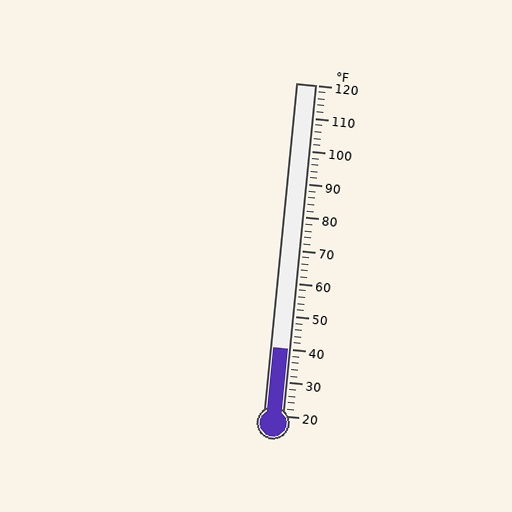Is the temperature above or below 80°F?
The temperature is below 80°F.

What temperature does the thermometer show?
The thermometer shows approximately 40°F.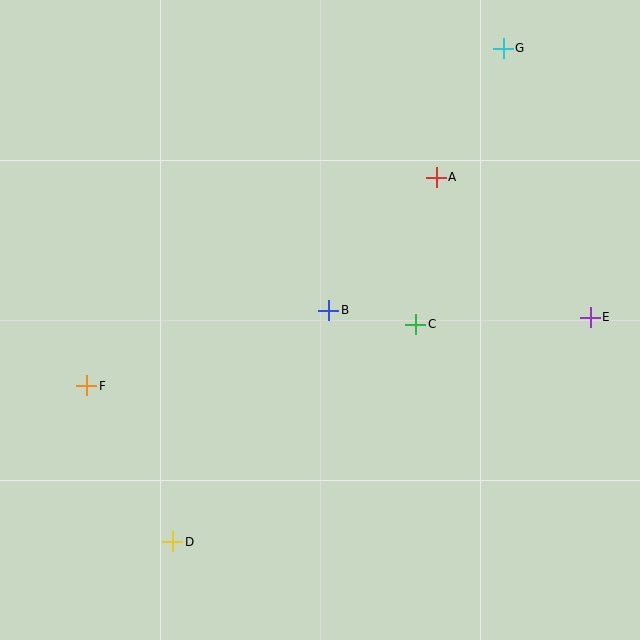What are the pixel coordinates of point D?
Point D is at (173, 542).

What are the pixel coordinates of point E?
Point E is at (590, 317).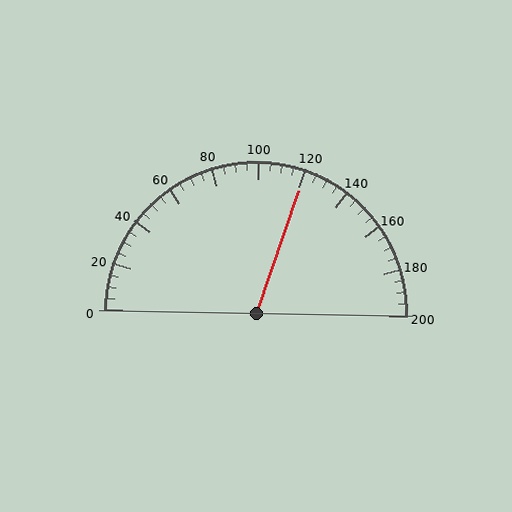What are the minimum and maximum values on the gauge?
The gauge ranges from 0 to 200.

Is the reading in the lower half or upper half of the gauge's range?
The reading is in the upper half of the range (0 to 200).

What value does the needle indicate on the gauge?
The needle indicates approximately 120.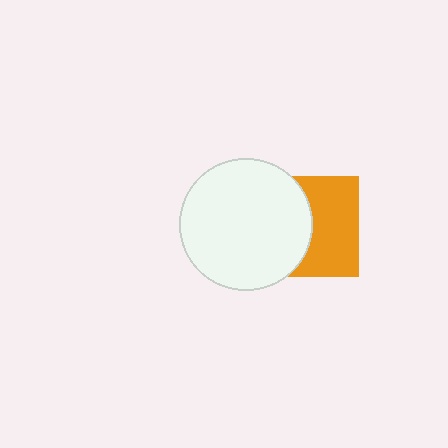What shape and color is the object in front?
The object in front is a white circle.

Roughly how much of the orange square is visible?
About half of it is visible (roughly 53%).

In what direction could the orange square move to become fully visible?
The orange square could move right. That would shift it out from behind the white circle entirely.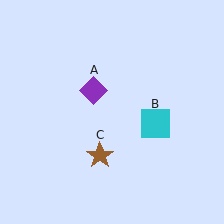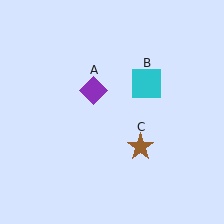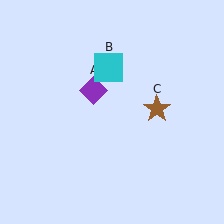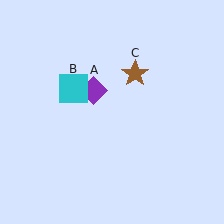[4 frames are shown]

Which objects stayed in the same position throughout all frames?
Purple diamond (object A) remained stationary.